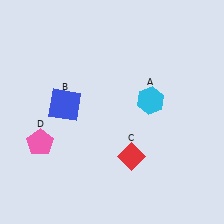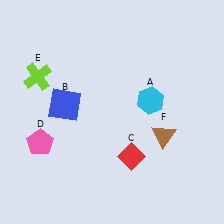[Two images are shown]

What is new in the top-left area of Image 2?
A lime cross (E) was added in the top-left area of Image 2.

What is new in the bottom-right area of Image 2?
A brown triangle (F) was added in the bottom-right area of Image 2.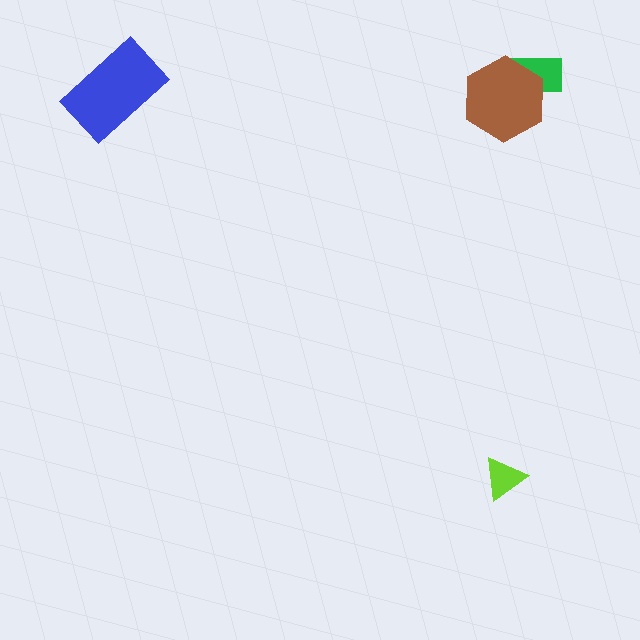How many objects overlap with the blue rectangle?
0 objects overlap with the blue rectangle.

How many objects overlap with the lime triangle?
0 objects overlap with the lime triangle.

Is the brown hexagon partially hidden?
No, no other shape covers it.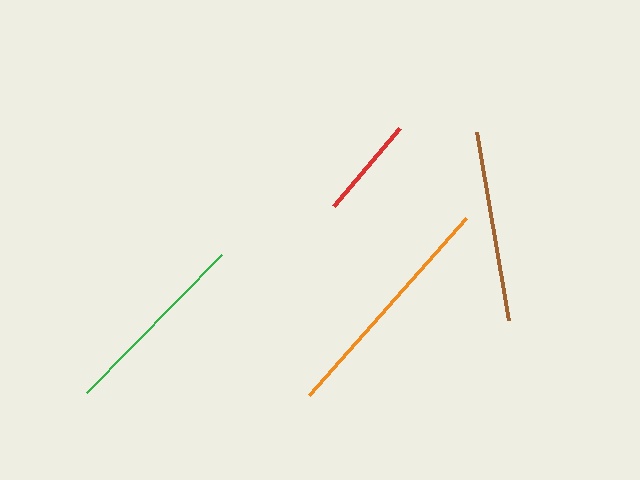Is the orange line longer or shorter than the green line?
The orange line is longer than the green line.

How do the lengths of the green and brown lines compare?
The green and brown lines are approximately the same length.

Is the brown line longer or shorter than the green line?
The green line is longer than the brown line.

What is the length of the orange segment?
The orange segment is approximately 237 pixels long.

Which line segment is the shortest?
The red line is the shortest at approximately 103 pixels.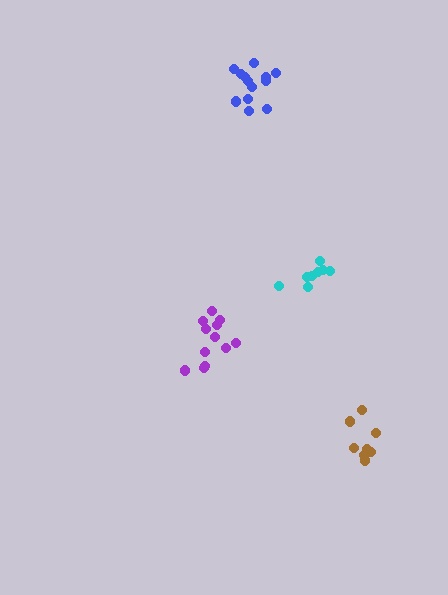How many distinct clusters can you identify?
There are 4 distinct clusters.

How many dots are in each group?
Group 1: 12 dots, Group 2: 8 dots, Group 3: 8 dots, Group 4: 13 dots (41 total).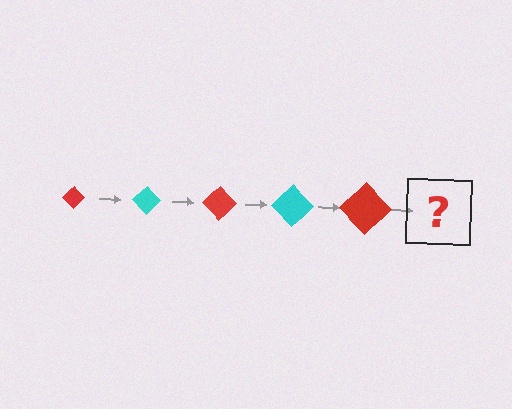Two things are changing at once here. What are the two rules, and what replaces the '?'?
The two rules are that the diamond grows larger each step and the color cycles through red and cyan. The '?' should be a cyan diamond, larger than the previous one.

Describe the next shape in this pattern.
It should be a cyan diamond, larger than the previous one.